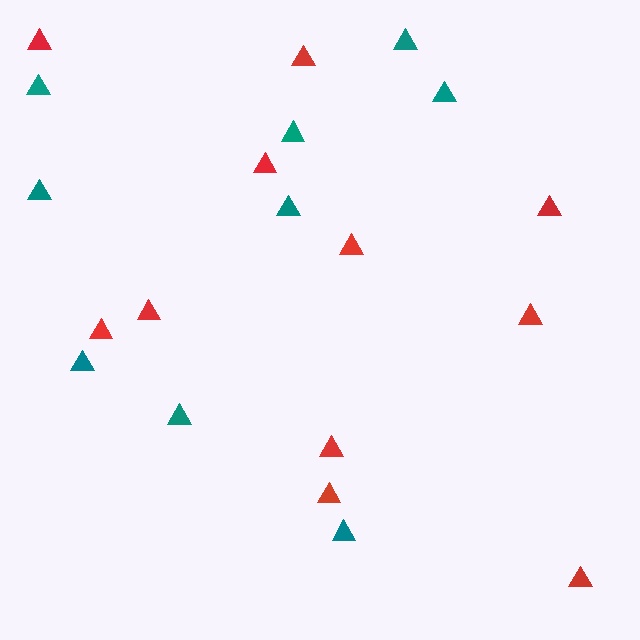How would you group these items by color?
There are 2 groups: one group of red triangles (11) and one group of teal triangles (9).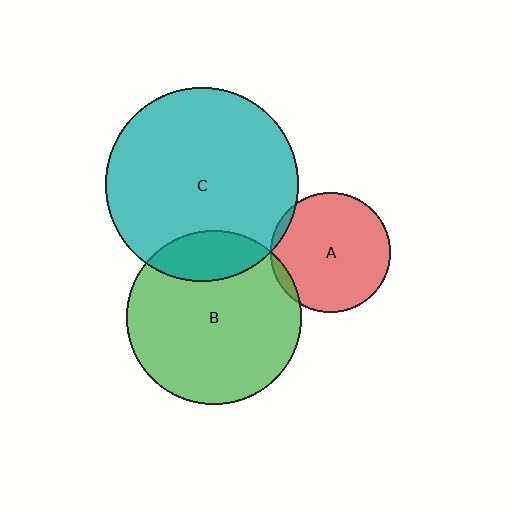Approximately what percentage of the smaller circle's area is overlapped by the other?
Approximately 20%.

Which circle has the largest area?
Circle C (teal).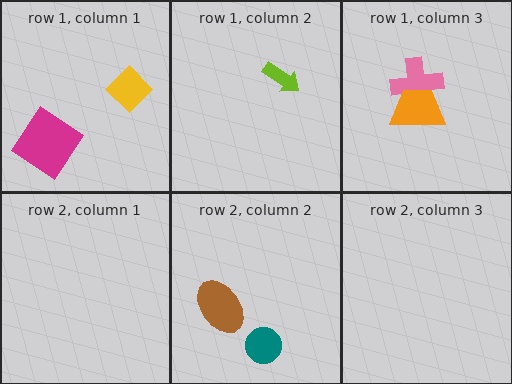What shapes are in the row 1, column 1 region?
The magenta diamond, the yellow diamond.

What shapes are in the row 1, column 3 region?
The pink cross, the orange trapezoid.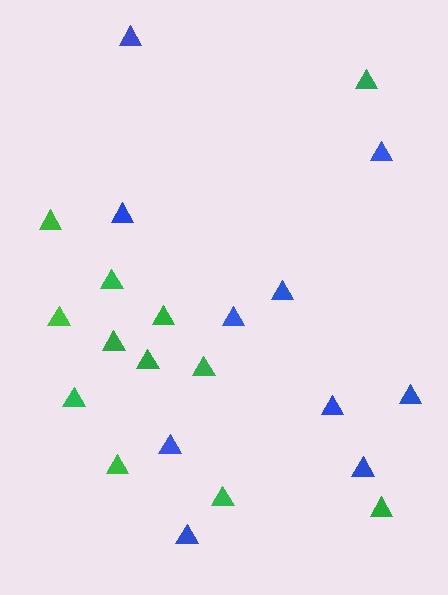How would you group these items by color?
There are 2 groups: one group of blue triangles (10) and one group of green triangles (12).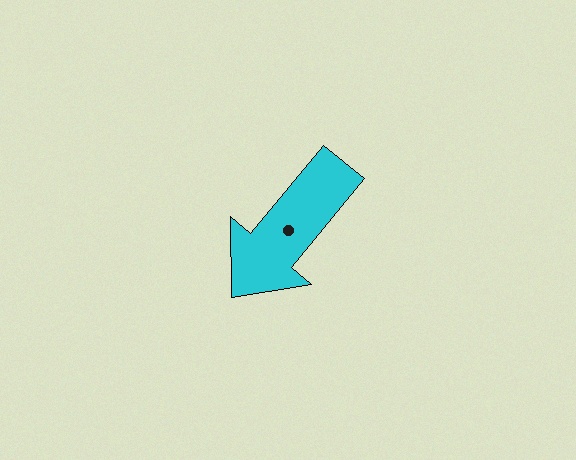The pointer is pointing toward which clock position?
Roughly 7 o'clock.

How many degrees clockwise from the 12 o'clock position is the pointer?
Approximately 220 degrees.